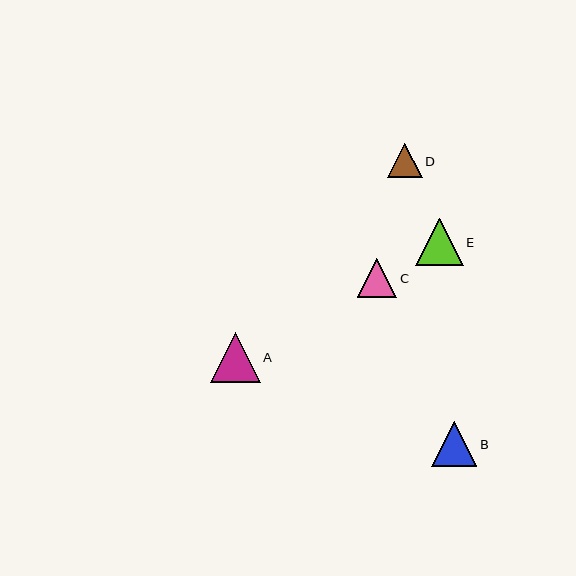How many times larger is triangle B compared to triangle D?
Triangle B is approximately 1.3 times the size of triangle D.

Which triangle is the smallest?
Triangle D is the smallest with a size of approximately 35 pixels.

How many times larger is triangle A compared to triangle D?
Triangle A is approximately 1.5 times the size of triangle D.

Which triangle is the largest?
Triangle A is the largest with a size of approximately 50 pixels.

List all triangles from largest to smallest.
From largest to smallest: A, E, B, C, D.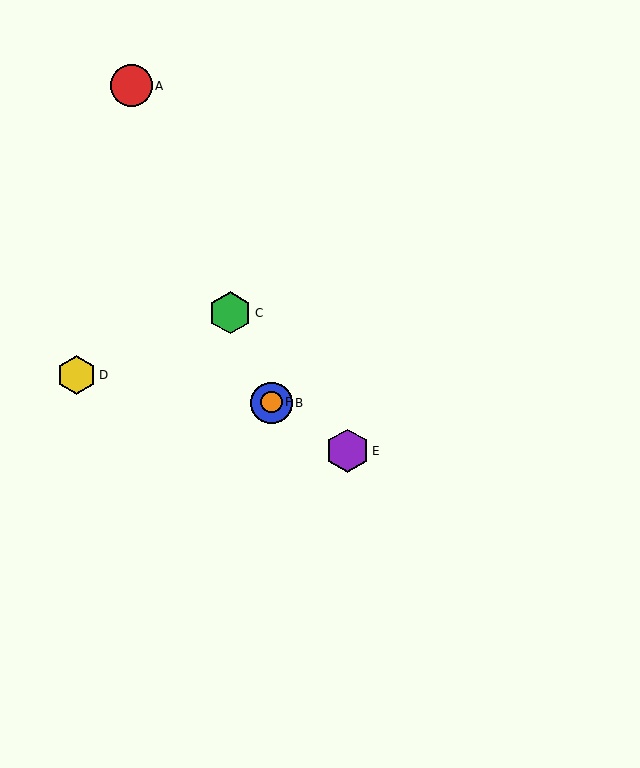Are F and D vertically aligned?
No, F is at x≈271 and D is at x≈77.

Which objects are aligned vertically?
Objects B, F are aligned vertically.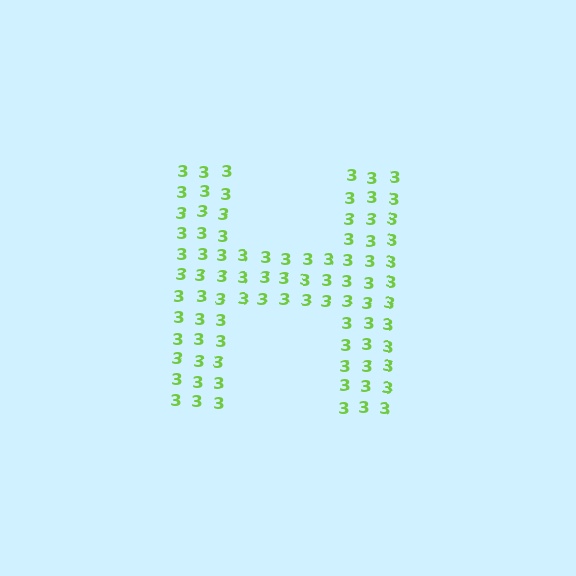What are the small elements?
The small elements are digit 3's.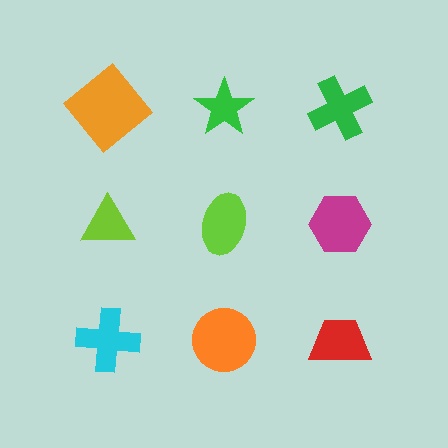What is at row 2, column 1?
A lime triangle.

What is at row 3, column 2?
An orange circle.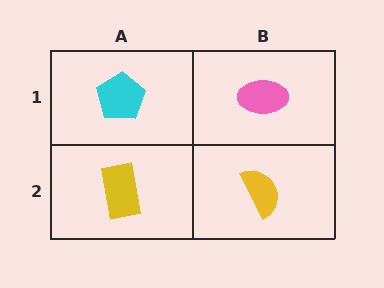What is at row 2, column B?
A yellow semicircle.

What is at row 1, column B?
A pink ellipse.